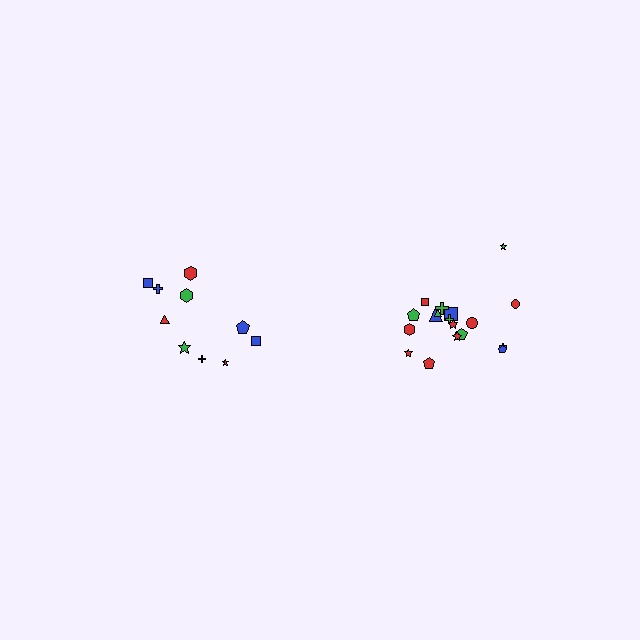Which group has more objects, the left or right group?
The right group.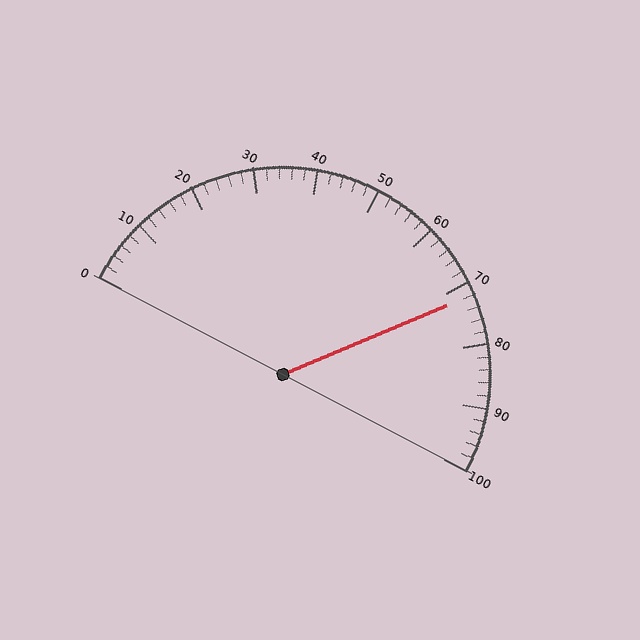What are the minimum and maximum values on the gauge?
The gauge ranges from 0 to 100.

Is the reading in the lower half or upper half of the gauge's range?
The reading is in the upper half of the range (0 to 100).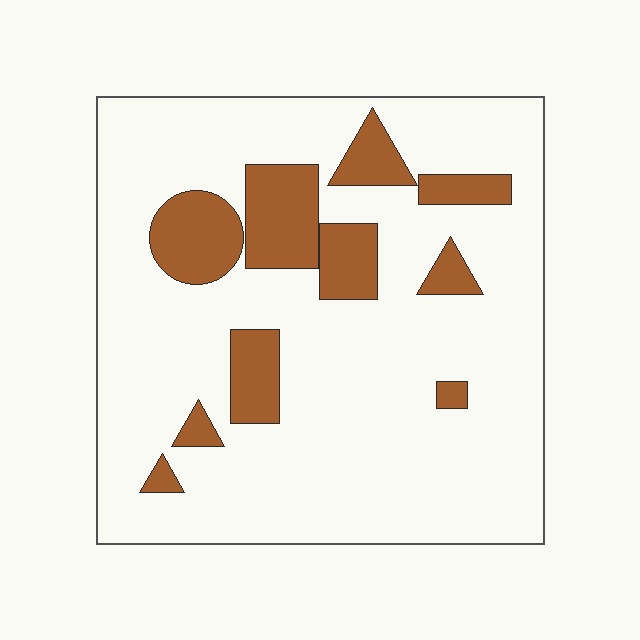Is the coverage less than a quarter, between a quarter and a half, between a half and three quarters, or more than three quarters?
Less than a quarter.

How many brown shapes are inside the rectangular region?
10.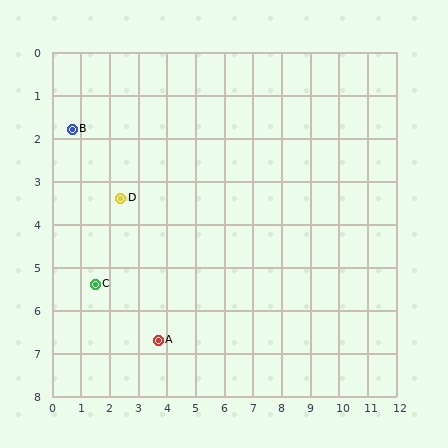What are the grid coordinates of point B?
Point B is at approximately (0.7, 1.8).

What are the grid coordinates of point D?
Point D is at approximately (2.4, 3.4).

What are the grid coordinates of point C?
Point C is at approximately (1.5, 5.4).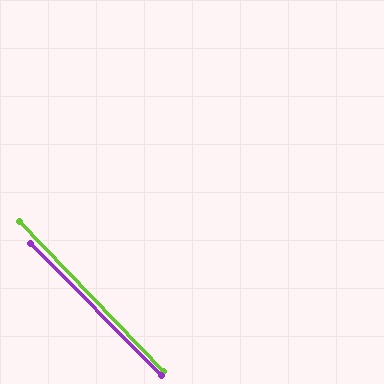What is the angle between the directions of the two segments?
Approximately 1 degree.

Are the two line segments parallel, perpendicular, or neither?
Parallel — their directions differ by only 1.1°.